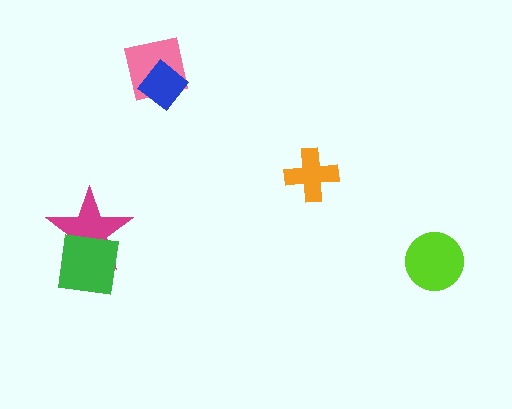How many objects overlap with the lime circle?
0 objects overlap with the lime circle.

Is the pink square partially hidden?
Yes, it is partially covered by another shape.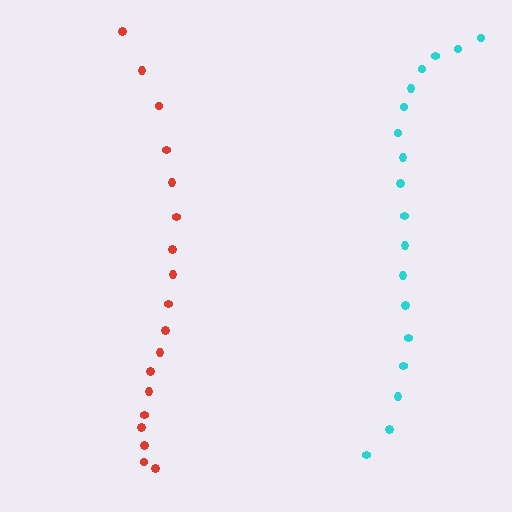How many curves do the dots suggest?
There are 2 distinct paths.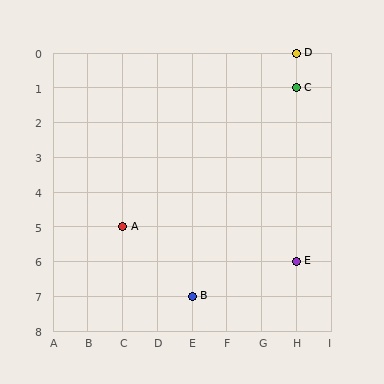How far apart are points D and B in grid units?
Points D and B are 3 columns and 7 rows apart (about 7.6 grid units diagonally).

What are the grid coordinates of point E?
Point E is at grid coordinates (H, 6).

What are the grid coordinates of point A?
Point A is at grid coordinates (C, 5).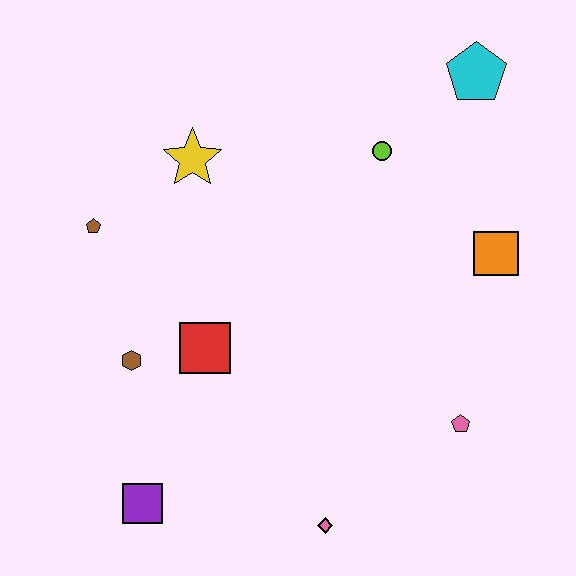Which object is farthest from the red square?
The cyan pentagon is farthest from the red square.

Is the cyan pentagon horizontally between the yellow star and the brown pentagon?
No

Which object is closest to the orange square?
The lime circle is closest to the orange square.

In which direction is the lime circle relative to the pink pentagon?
The lime circle is above the pink pentagon.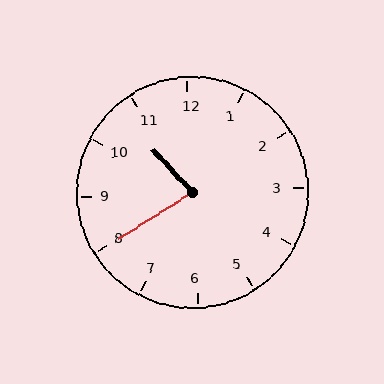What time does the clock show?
10:40.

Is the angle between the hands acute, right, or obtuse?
It is acute.